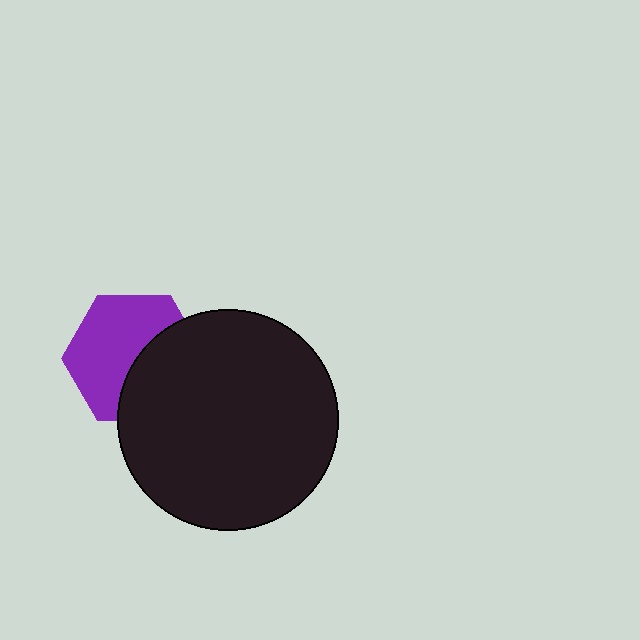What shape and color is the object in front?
The object in front is a black circle.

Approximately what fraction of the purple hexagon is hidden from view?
Roughly 42% of the purple hexagon is hidden behind the black circle.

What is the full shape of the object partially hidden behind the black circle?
The partially hidden object is a purple hexagon.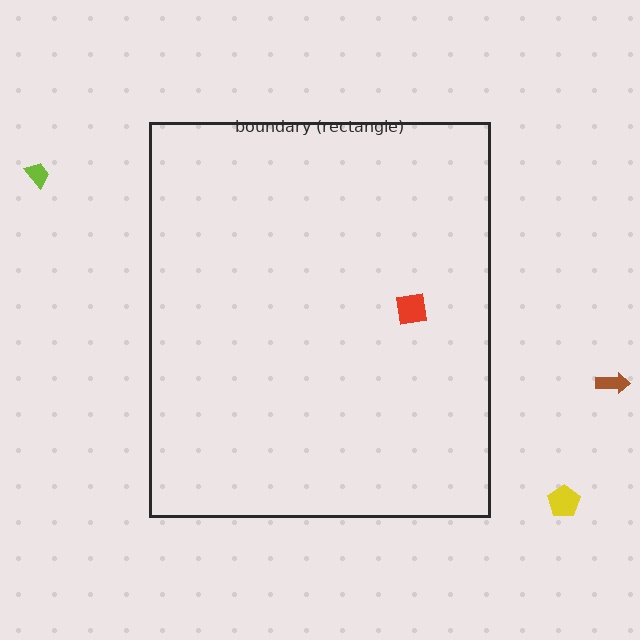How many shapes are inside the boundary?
1 inside, 3 outside.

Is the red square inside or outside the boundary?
Inside.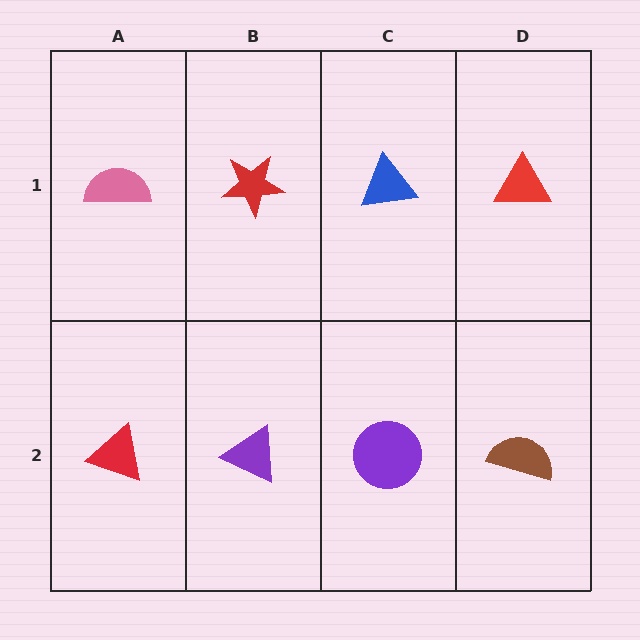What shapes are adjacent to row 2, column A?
A pink semicircle (row 1, column A), a purple triangle (row 2, column B).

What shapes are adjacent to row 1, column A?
A red triangle (row 2, column A), a red star (row 1, column B).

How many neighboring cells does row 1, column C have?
3.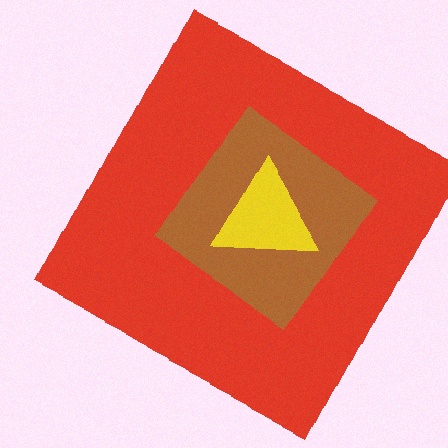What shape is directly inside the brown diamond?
The yellow triangle.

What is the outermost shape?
The red square.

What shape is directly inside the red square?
The brown diamond.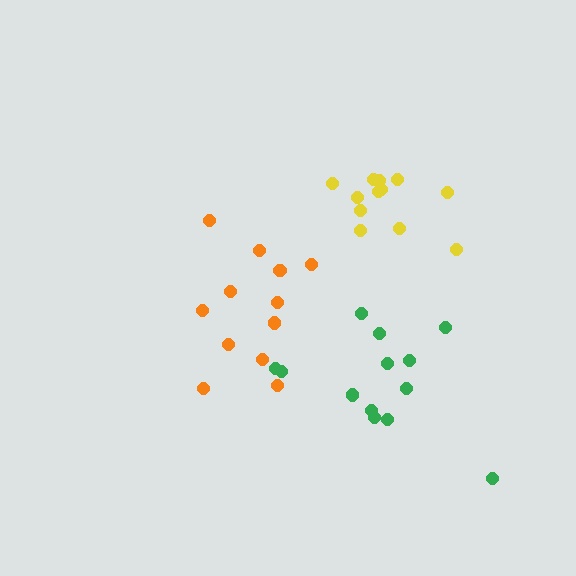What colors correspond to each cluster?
The clusters are colored: yellow, orange, green.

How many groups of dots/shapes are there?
There are 3 groups.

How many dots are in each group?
Group 1: 12 dots, Group 2: 12 dots, Group 3: 13 dots (37 total).